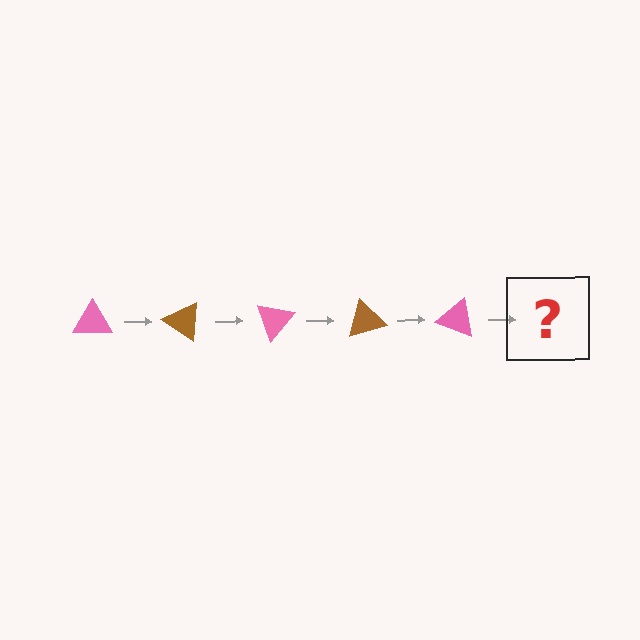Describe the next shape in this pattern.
It should be a brown triangle, rotated 175 degrees from the start.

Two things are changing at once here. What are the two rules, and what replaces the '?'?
The two rules are that it rotates 35 degrees each step and the color cycles through pink and brown. The '?' should be a brown triangle, rotated 175 degrees from the start.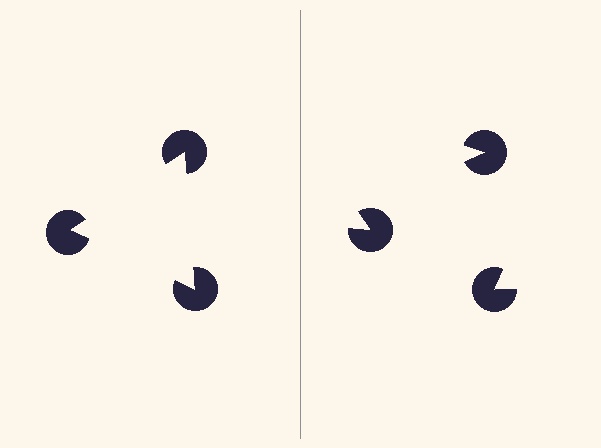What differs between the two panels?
The pac-man discs are positioned identically on both sides; only the wedge orientations differ. On the left they align to a triangle; on the right they are misaligned.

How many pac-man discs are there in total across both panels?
6 — 3 on each side.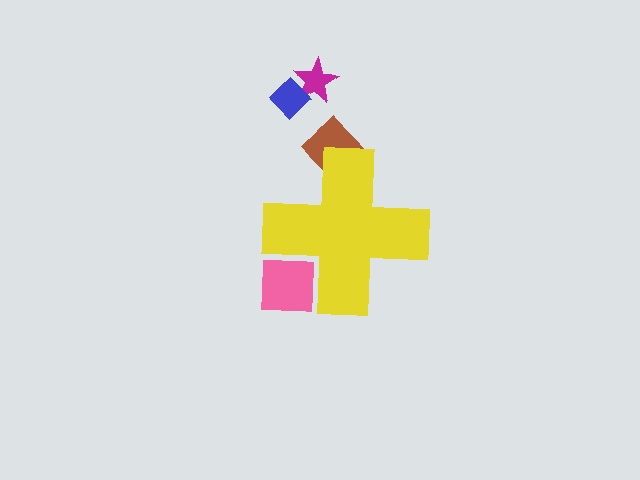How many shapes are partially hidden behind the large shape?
2 shapes are partially hidden.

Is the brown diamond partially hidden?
Yes, the brown diamond is partially hidden behind the yellow cross.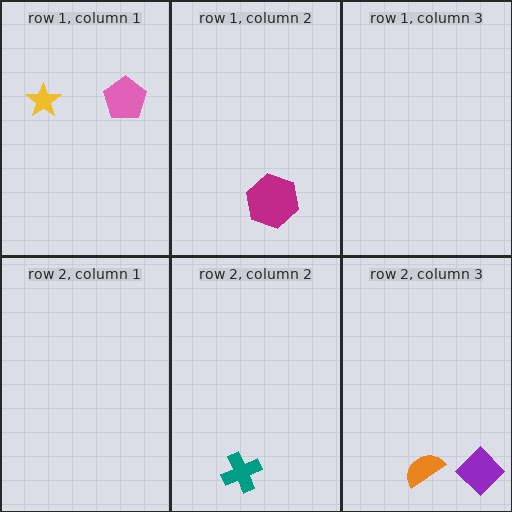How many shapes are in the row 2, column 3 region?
2.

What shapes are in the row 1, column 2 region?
The magenta hexagon.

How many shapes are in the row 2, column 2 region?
1.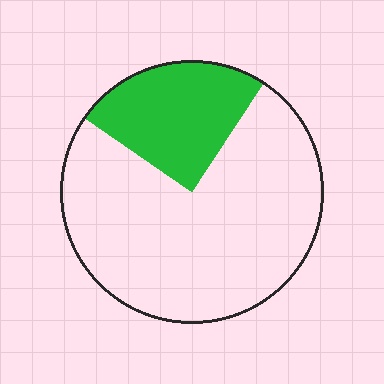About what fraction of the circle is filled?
About one quarter (1/4).